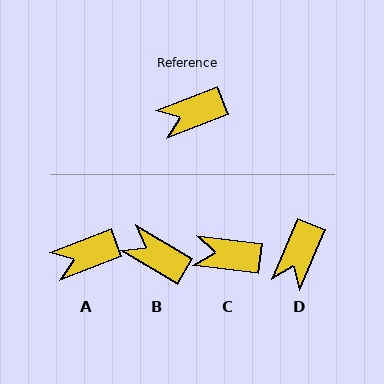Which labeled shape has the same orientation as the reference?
A.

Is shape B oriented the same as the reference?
No, it is off by about 51 degrees.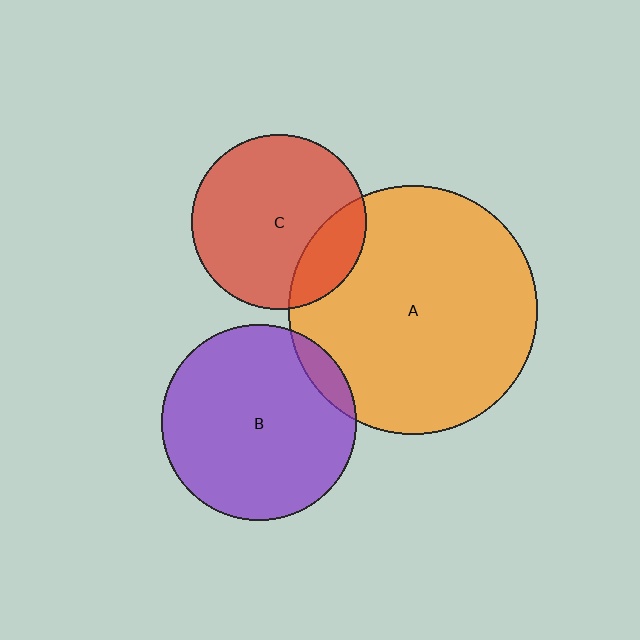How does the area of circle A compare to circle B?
Approximately 1.6 times.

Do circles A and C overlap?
Yes.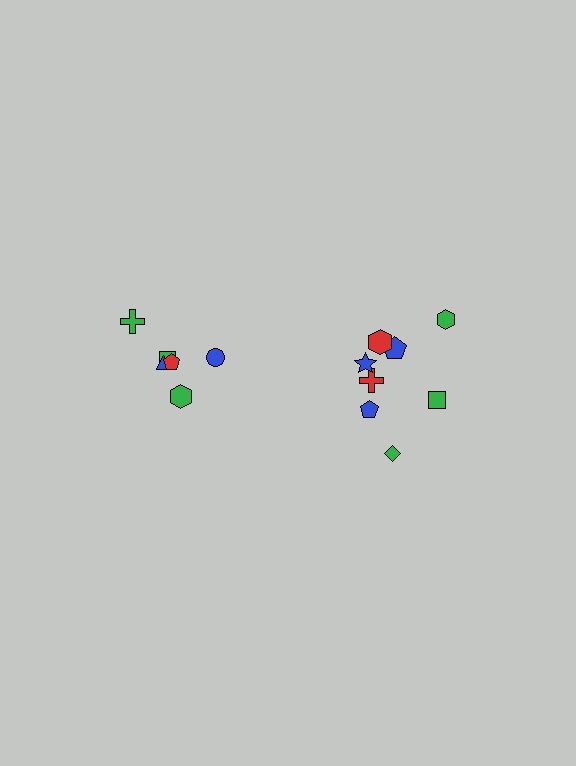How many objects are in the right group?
There are 8 objects.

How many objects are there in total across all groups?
There are 14 objects.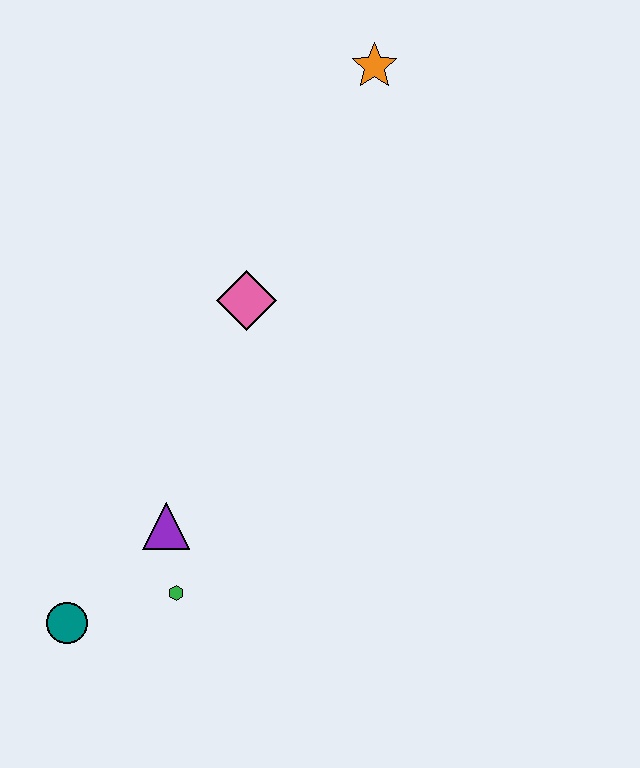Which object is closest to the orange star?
The pink diamond is closest to the orange star.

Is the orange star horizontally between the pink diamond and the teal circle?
No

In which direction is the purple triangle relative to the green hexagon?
The purple triangle is above the green hexagon.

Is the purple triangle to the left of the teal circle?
No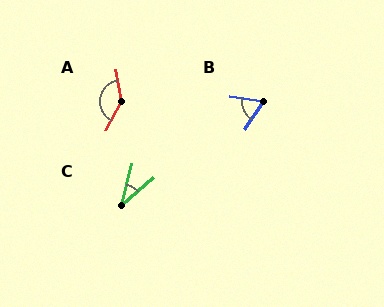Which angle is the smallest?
C, at approximately 36 degrees.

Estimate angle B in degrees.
Approximately 66 degrees.